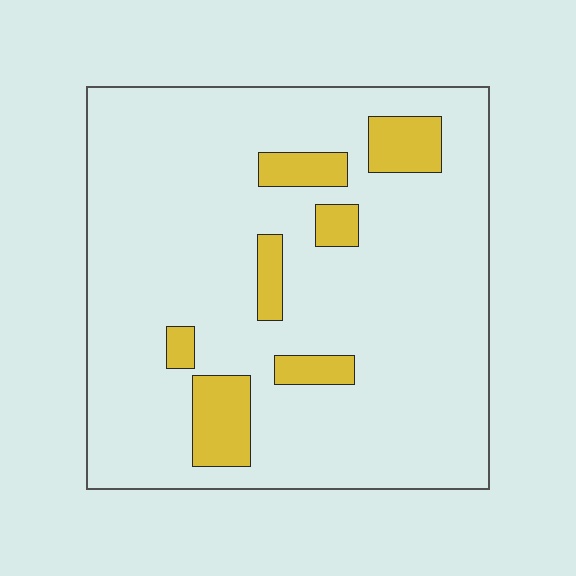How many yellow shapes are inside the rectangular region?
7.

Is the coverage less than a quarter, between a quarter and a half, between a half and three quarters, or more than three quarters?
Less than a quarter.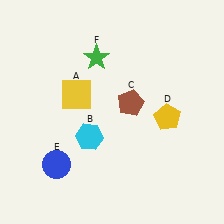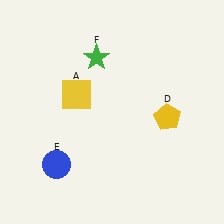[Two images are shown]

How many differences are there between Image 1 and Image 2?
There are 2 differences between the two images.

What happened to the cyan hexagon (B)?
The cyan hexagon (B) was removed in Image 2. It was in the bottom-left area of Image 1.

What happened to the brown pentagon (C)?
The brown pentagon (C) was removed in Image 2. It was in the top-right area of Image 1.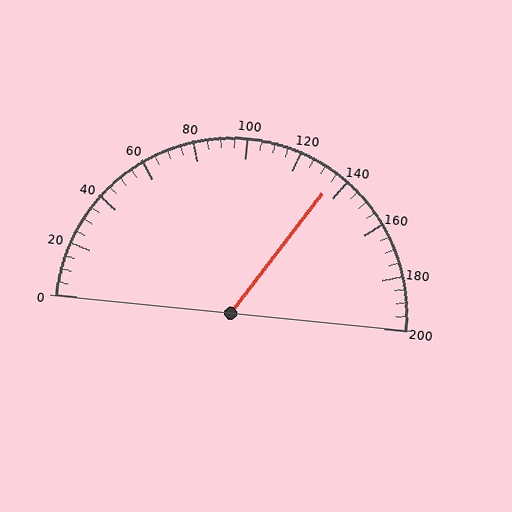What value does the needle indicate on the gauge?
The needle indicates approximately 135.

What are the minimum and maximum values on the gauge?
The gauge ranges from 0 to 200.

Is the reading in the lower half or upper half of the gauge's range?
The reading is in the upper half of the range (0 to 200).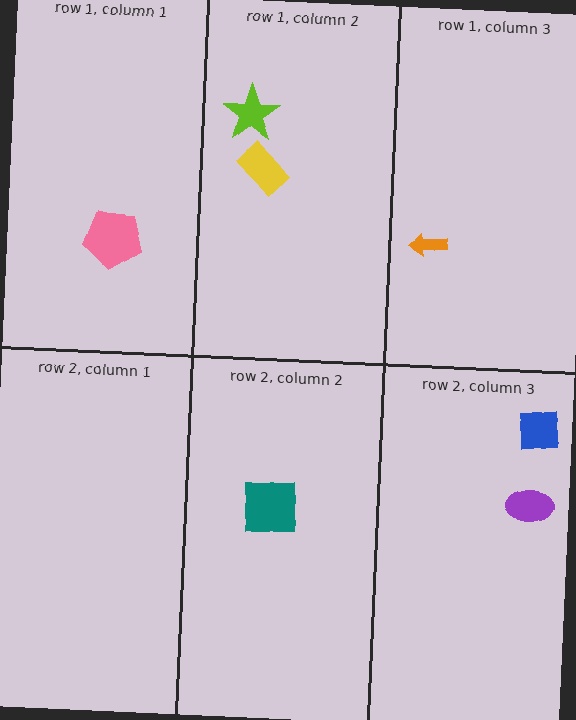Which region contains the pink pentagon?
The row 1, column 1 region.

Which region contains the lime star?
The row 1, column 2 region.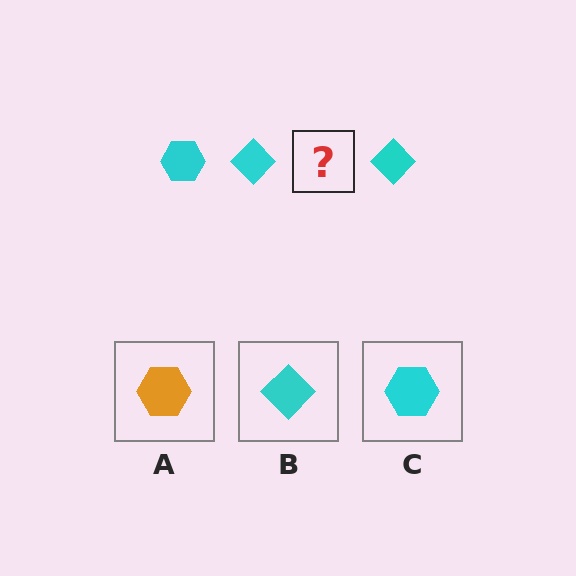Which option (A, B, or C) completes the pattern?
C.